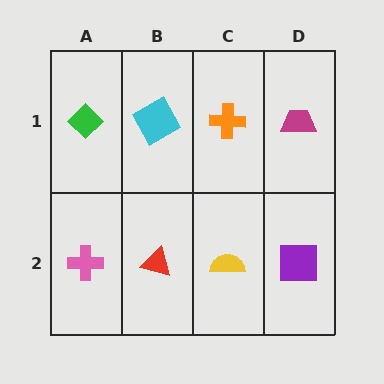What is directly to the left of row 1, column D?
An orange cross.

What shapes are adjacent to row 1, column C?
A yellow semicircle (row 2, column C), a cyan square (row 1, column B), a magenta trapezoid (row 1, column D).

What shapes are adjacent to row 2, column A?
A green diamond (row 1, column A), a red triangle (row 2, column B).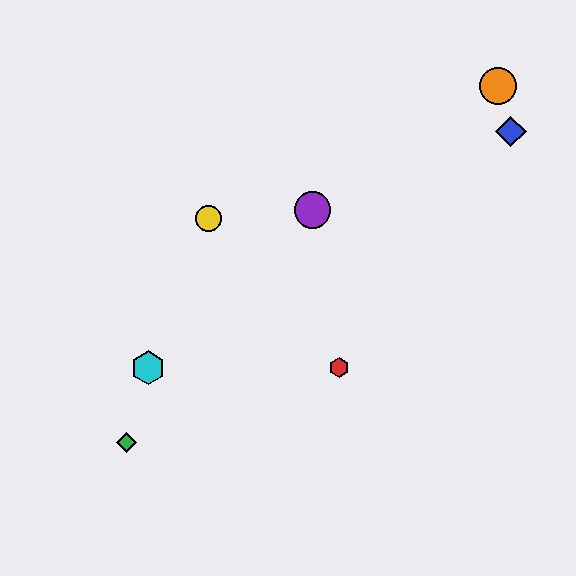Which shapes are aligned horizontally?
The red hexagon, the cyan hexagon are aligned horizontally.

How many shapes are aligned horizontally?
2 shapes (the red hexagon, the cyan hexagon) are aligned horizontally.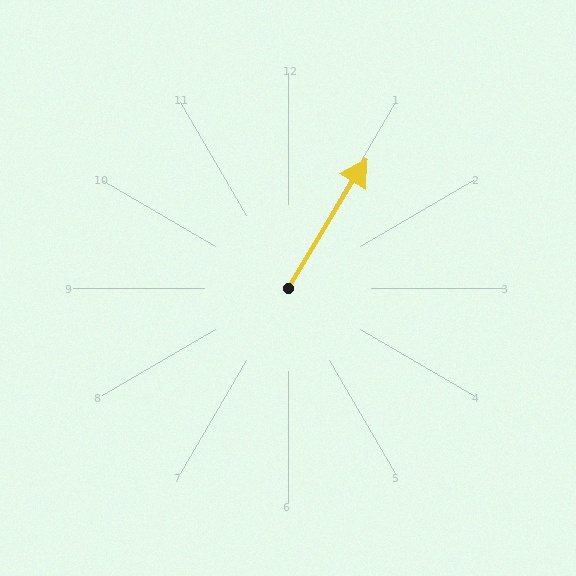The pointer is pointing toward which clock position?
Roughly 1 o'clock.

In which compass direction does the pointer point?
Northeast.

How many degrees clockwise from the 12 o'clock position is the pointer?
Approximately 31 degrees.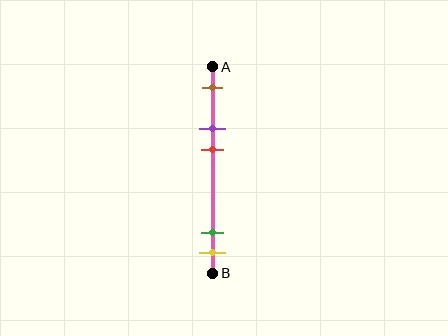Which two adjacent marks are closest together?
The green and yellow marks are the closest adjacent pair.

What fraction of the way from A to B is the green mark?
The green mark is approximately 80% (0.8) of the way from A to B.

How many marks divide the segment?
There are 5 marks dividing the segment.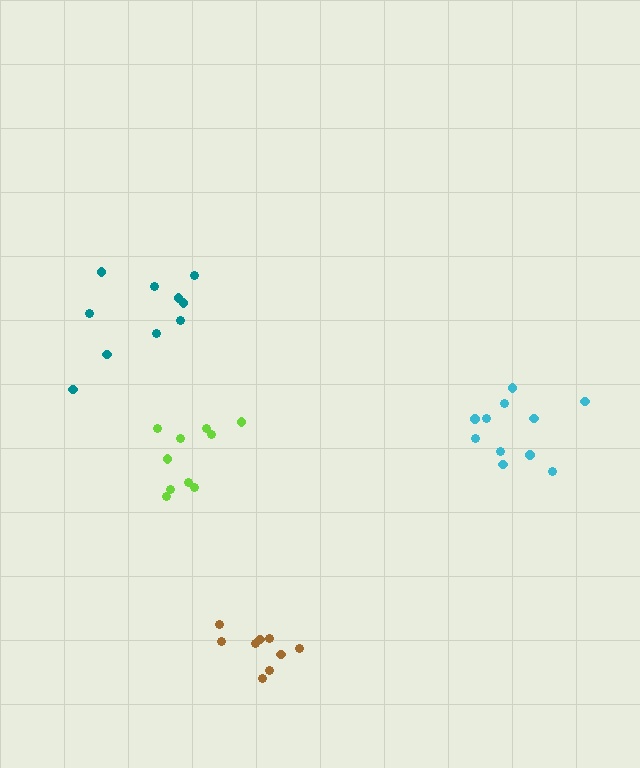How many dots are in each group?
Group 1: 11 dots, Group 2: 10 dots, Group 3: 9 dots, Group 4: 10 dots (40 total).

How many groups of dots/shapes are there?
There are 4 groups.